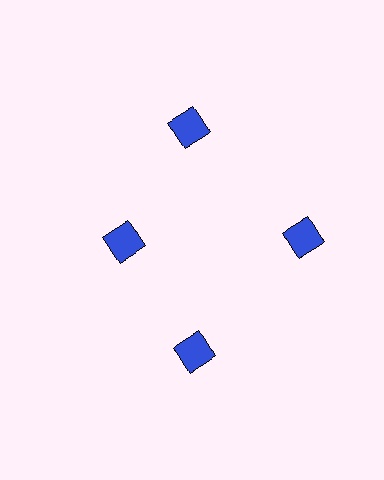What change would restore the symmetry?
The symmetry would be restored by moving it outward, back onto the ring so that all 4 squares sit at equal angles and equal distance from the center.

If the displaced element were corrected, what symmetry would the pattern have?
It would have 4-fold rotational symmetry — the pattern would map onto itself every 90 degrees.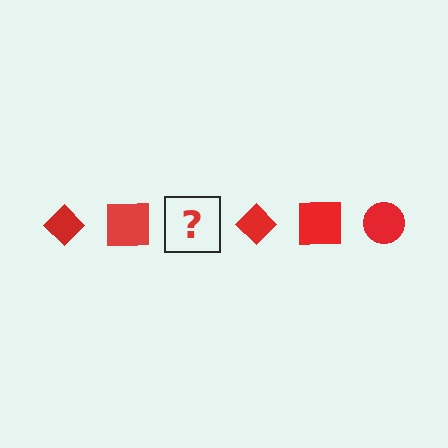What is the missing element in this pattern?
The missing element is a red circle.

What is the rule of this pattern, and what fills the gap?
The rule is that the pattern cycles through diamond, square, circle shapes in red. The gap should be filled with a red circle.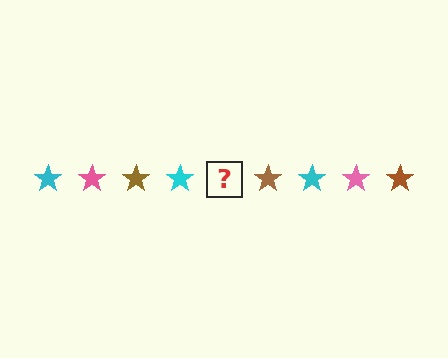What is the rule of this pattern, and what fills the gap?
The rule is that the pattern cycles through cyan, pink, brown stars. The gap should be filled with a pink star.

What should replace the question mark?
The question mark should be replaced with a pink star.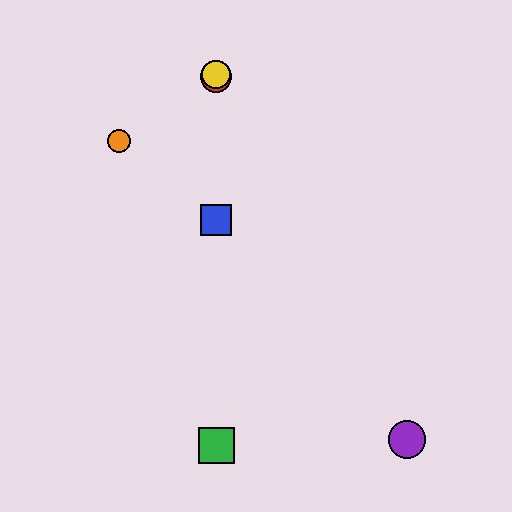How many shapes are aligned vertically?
4 shapes (the red circle, the blue square, the green square, the yellow circle) are aligned vertically.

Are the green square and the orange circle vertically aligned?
No, the green square is at x≈216 and the orange circle is at x≈119.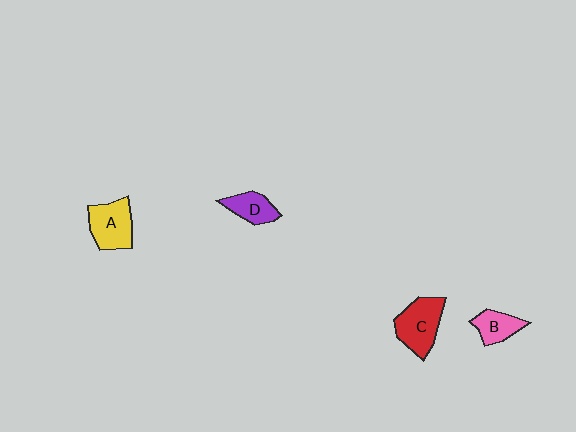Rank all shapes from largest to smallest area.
From largest to smallest: C (red), A (yellow), D (purple), B (pink).